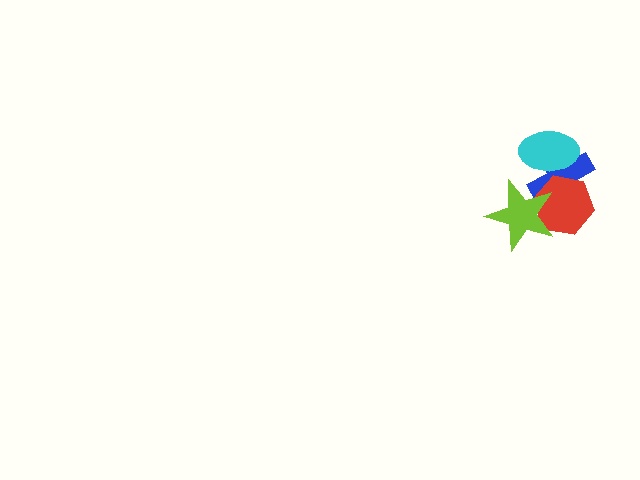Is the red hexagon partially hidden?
Yes, it is partially covered by another shape.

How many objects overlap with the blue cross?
3 objects overlap with the blue cross.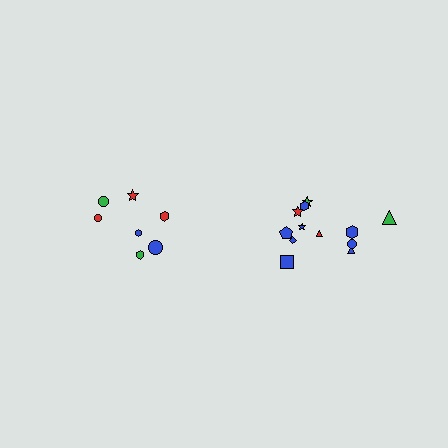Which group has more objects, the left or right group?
The right group.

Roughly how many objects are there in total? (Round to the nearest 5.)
Roughly 20 objects in total.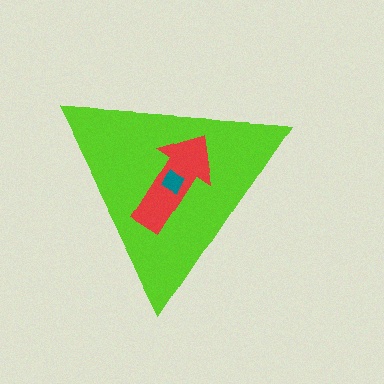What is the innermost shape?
The teal diamond.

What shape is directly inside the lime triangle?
The red arrow.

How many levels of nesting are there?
3.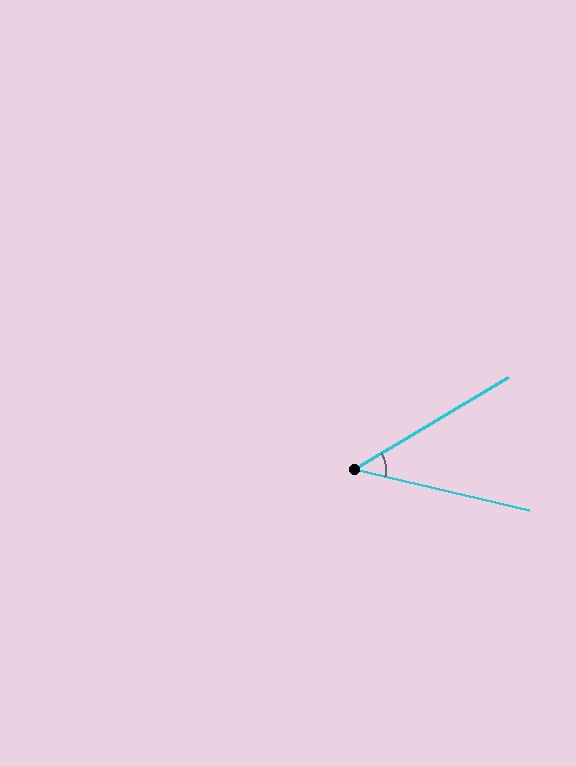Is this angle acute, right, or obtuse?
It is acute.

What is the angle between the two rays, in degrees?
Approximately 44 degrees.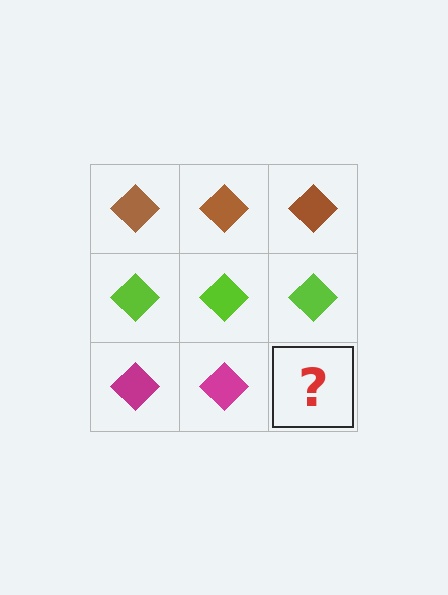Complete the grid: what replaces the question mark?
The question mark should be replaced with a magenta diamond.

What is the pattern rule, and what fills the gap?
The rule is that each row has a consistent color. The gap should be filled with a magenta diamond.